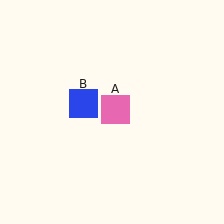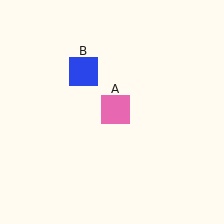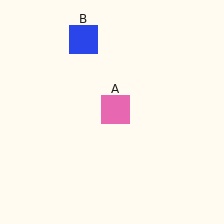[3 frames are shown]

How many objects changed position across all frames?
1 object changed position: blue square (object B).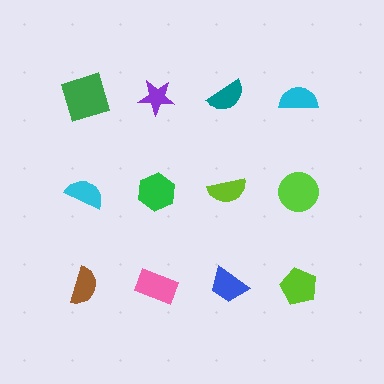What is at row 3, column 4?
A lime pentagon.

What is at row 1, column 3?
A teal semicircle.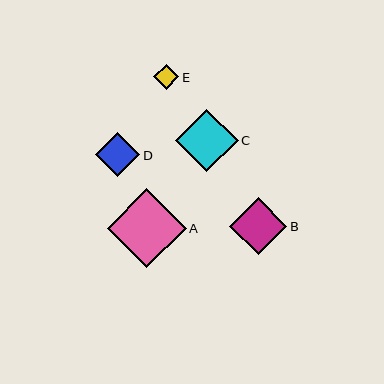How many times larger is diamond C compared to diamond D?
Diamond C is approximately 1.4 times the size of diamond D.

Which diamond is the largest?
Diamond A is the largest with a size of approximately 79 pixels.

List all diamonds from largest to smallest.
From largest to smallest: A, C, B, D, E.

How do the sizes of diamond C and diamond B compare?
Diamond C and diamond B are approximately the same size.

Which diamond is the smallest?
Diamond E is the smallest with a size of approximately 25 pixels.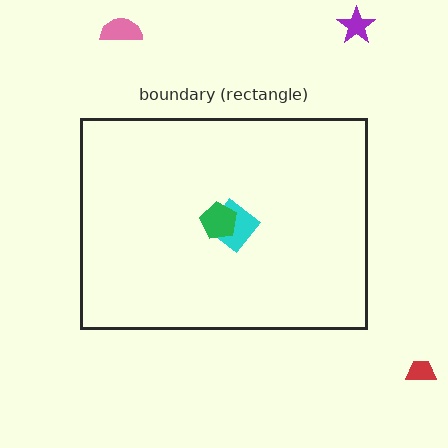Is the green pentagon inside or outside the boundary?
Inside.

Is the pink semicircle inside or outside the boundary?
Outside.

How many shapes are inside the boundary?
2 inside, 3 outside.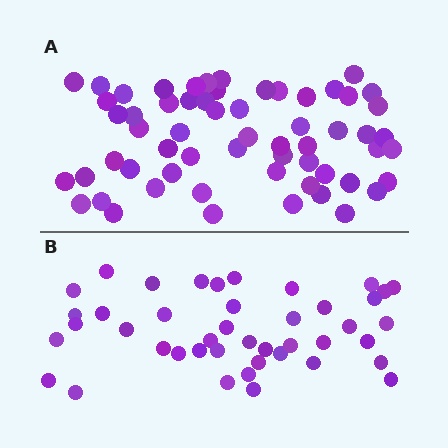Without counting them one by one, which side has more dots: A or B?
Region A (the top region) has more dots.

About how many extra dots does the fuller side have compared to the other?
Region A has approximately 15 more dots than region B.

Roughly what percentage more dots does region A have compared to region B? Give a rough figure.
About 40% more.